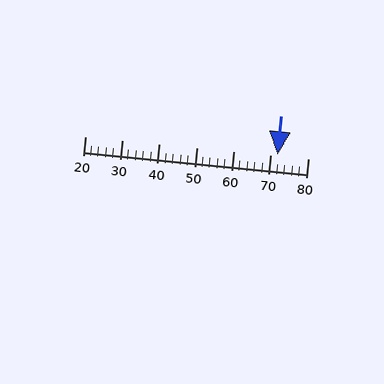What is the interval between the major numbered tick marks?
The major tick marks are spaced 10 units apart.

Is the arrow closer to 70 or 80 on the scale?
The arrow is closer to 70.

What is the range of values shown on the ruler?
The ruler shows values from 20 to 80.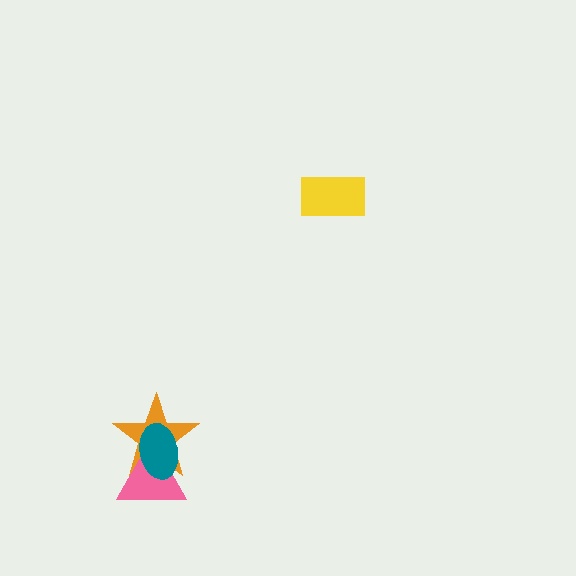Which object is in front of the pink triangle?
The teal ellipse is in front of the pink triangle.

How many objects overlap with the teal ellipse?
2 objects overlap with the teal ellipse.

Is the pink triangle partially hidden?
Yes, it is partially covered by another shape.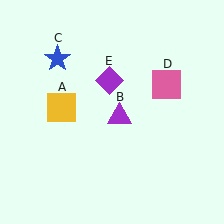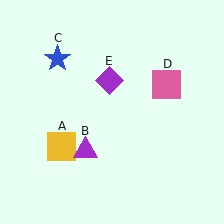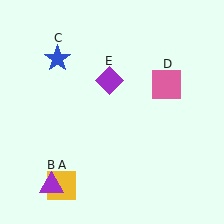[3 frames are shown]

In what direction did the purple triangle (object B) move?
The purple triangle (object B) moved down and to the left.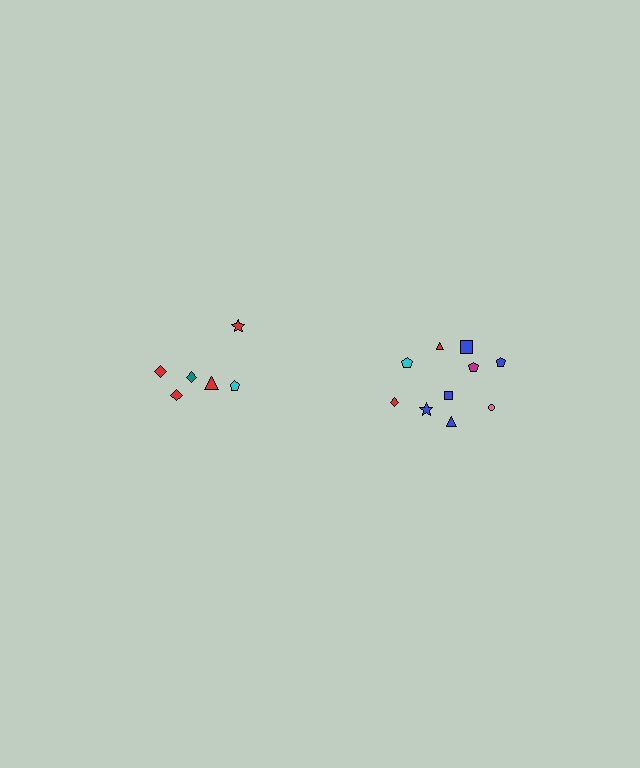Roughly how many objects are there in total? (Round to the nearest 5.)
Roughly 15 objects in total.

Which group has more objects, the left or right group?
The right group.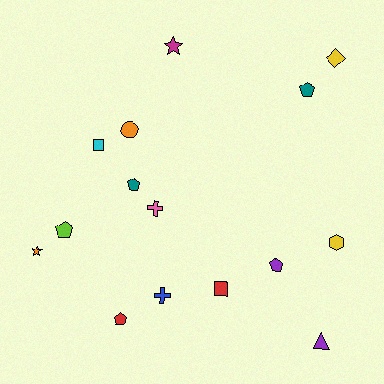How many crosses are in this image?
There are 2 crosses.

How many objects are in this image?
There are 15 objects.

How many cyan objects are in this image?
There is 1 cyan object.